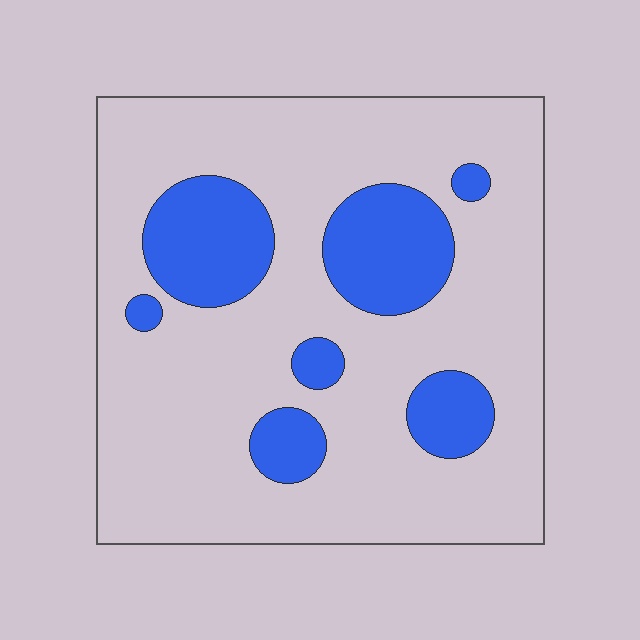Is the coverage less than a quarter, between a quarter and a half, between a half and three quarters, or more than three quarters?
Less than a quarter.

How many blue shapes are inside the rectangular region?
7.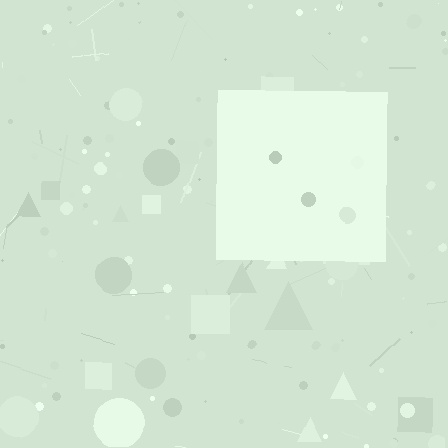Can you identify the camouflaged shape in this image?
The camouflaged shape is a square.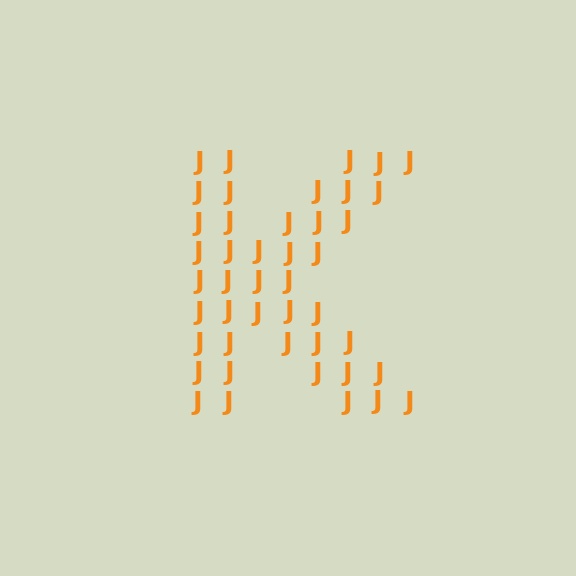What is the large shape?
The large shape is the letter K.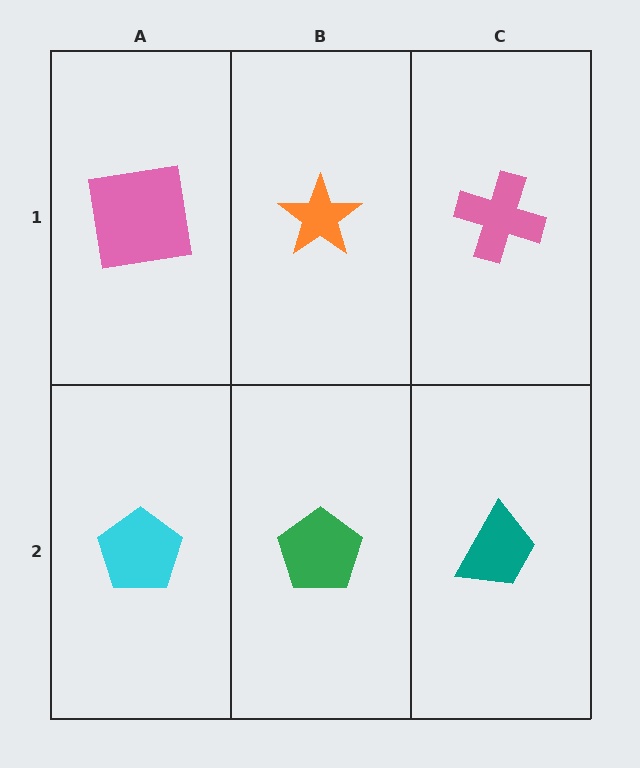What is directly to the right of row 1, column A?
An orange star.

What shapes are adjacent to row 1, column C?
A teal trapezoid (row 2, column C), an orange star (row 1, column B).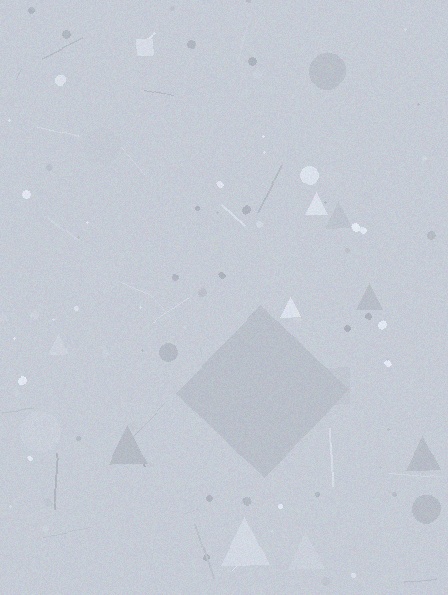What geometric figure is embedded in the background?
A diamond is embedded in the background.